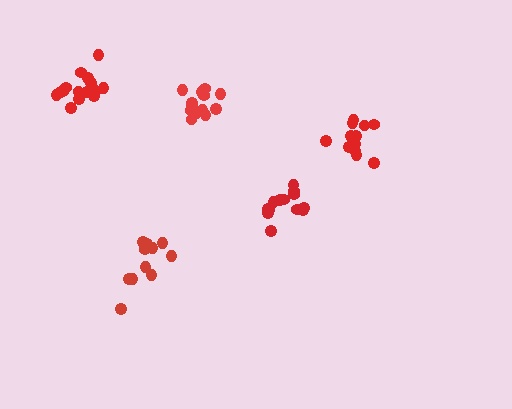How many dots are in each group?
Group 1: 11 dots, Group 2: 13 dots, Group 3: 13 dots, Group 4: 15 dots, Group 5: 12 dots (64 total).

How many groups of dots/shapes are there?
There are 5 groups.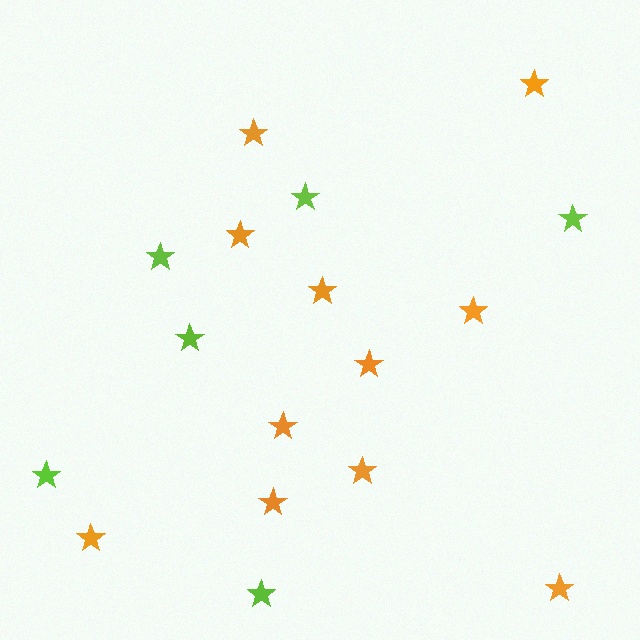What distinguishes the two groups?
There are 2 groups: one group of lime stars (6) and one group of orange stars (11).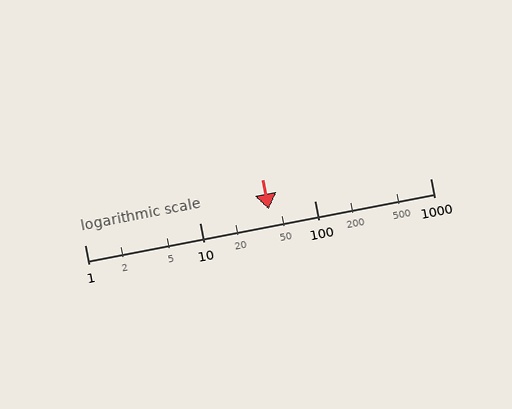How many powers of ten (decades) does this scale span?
The scale spans 3 decades, from 1 to 1000.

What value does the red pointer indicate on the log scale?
The pointer indicates approximately 40.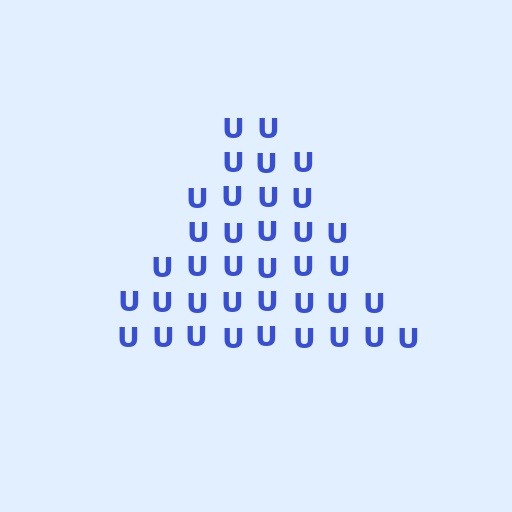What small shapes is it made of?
It is made of small letter U's.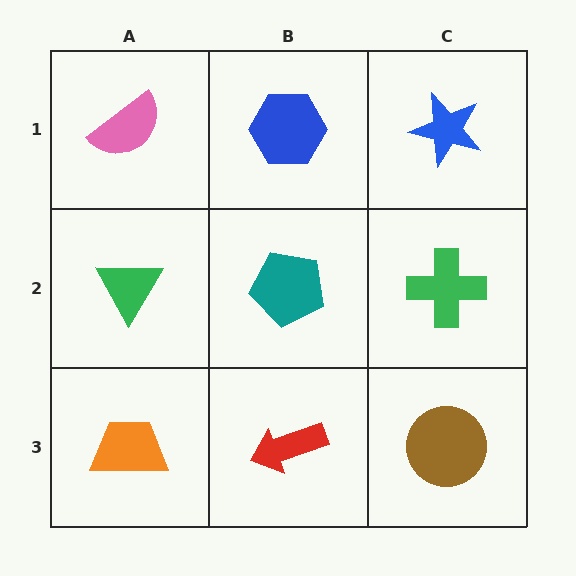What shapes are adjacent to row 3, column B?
A teal pentagon (row 2, column B), an orange trapezoid (row 3, column A), a brown circle (row 3, column C).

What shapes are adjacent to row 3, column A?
A green triangle (row 2, column A), a red arrow (row 3, column B).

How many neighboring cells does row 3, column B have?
3.